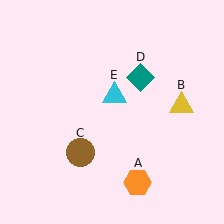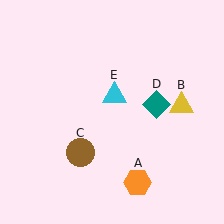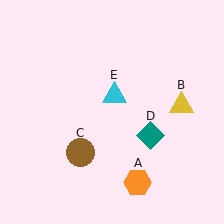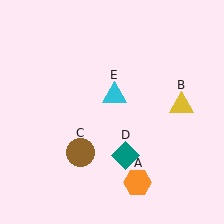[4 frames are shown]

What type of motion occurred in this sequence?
The teal diamond (object D) rotated clockwise around the center of the scene.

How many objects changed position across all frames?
1 object changed position: teal diamond (object D).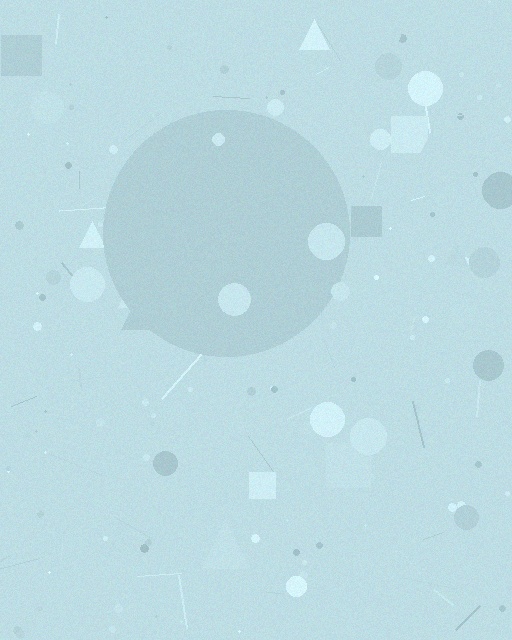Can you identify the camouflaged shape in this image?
The camouflaged shape is a circle.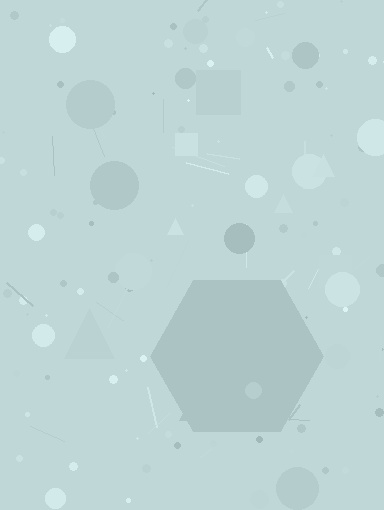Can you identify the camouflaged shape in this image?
The camouflaged shape is a hexagon.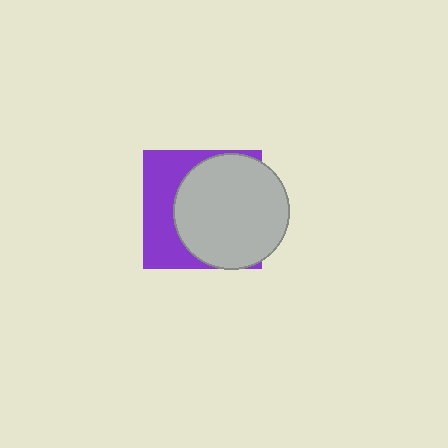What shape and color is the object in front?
The object in front is a light gray circle.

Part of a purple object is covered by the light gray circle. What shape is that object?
It is a square.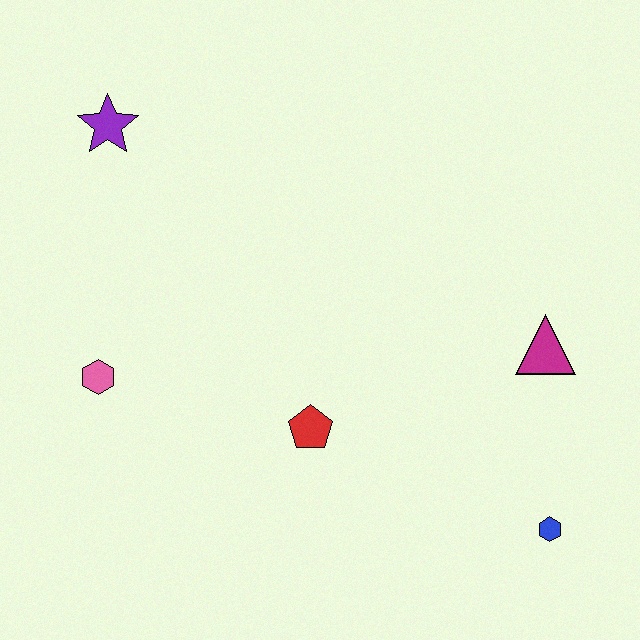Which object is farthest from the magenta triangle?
The purple star is farthest from the magenta triangle.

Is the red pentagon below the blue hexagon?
No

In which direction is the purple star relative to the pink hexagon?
The purple star is above the pink hexagon.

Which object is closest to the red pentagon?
The pink hexagon is closest to the red pentagon.